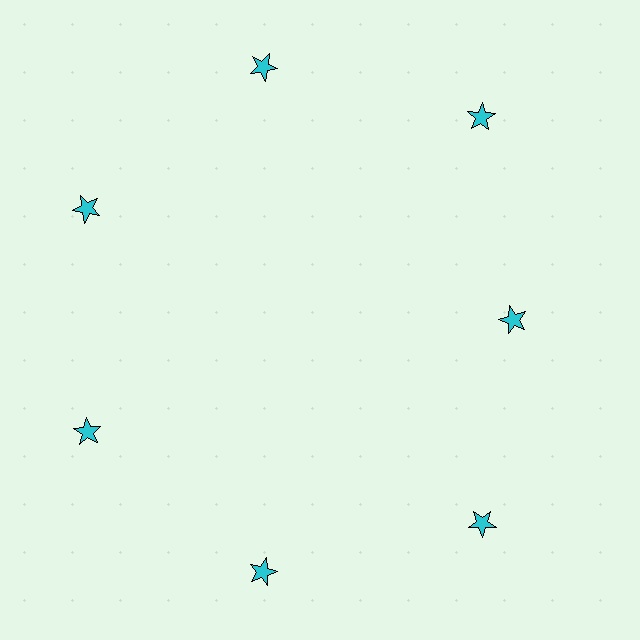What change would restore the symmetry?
The symmetry would be restored by moving it outward, back onto the ring so that all 7 stars sit at equal angles and equal distance from the center.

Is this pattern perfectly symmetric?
No. The 7 cyan stars are arranged in a ring, but one element near the 3 o'clock position is pulled inward toward the center, breaking the 7-fold rotational symmetry.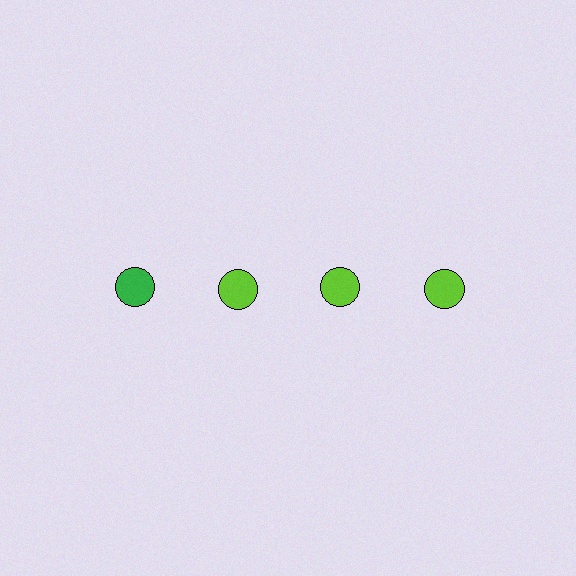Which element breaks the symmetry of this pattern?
The green circle in the top row, leftmost column breaks the symmetry. All other shapes are lime circles.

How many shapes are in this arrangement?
There are 4 shapes arranged in a grid pattern.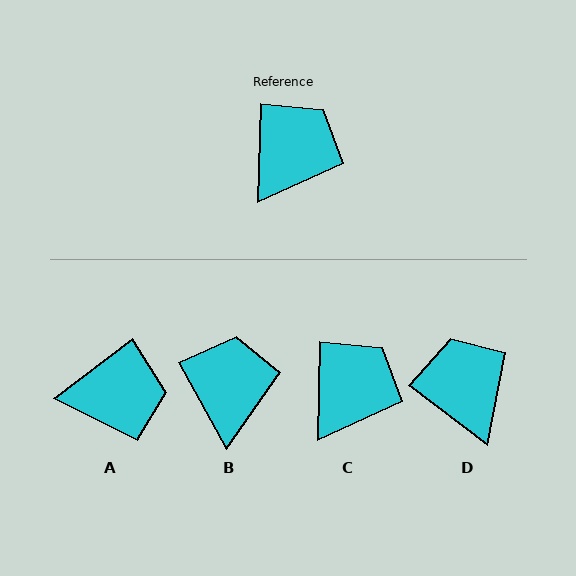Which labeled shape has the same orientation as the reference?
C.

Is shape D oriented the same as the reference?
No, it is off by about 55 degrees.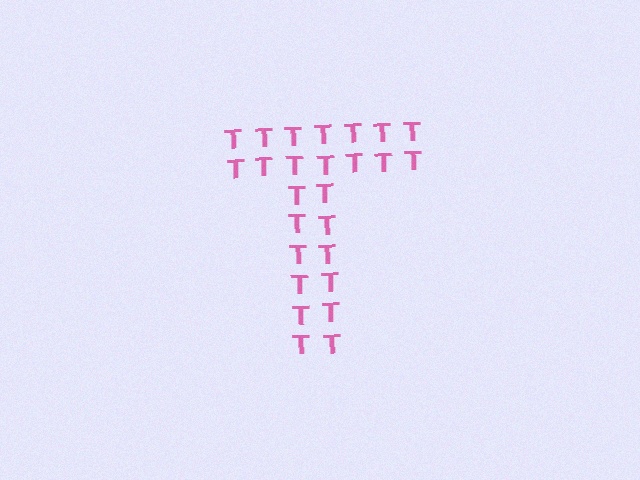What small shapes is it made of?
It is made of small letter T's.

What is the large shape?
The large shape is the letter T.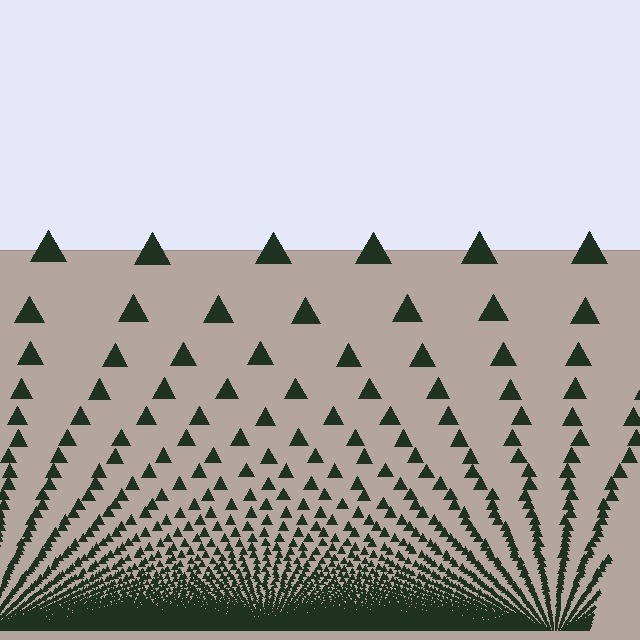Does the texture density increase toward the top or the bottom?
Density increases toward the bottom.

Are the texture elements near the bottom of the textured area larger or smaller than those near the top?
Smaller. The gradient is inverted — elements near the bottom are smaller and denser.